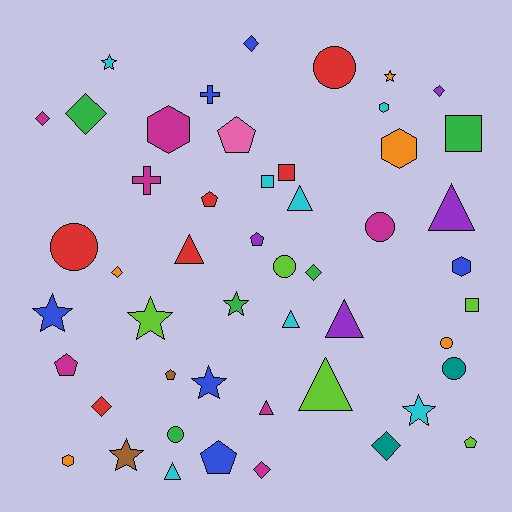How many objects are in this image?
There are 50 objects.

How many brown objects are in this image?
There are 2 brown objects.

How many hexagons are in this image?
There are 5 hexagons.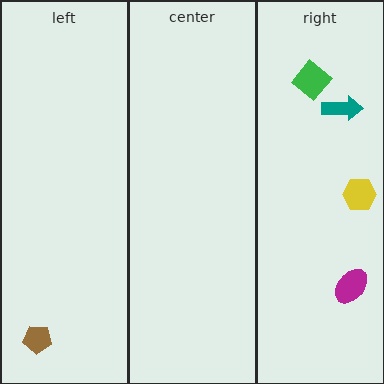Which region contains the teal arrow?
The right region.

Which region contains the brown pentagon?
The left region.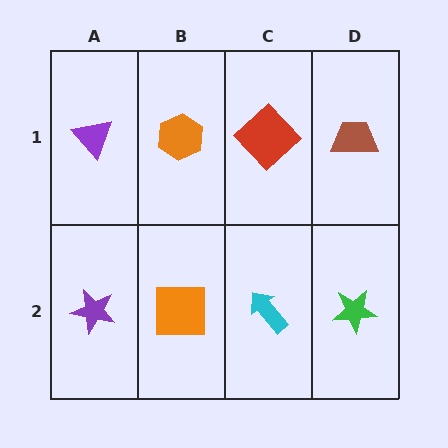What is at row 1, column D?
A brown trapezoid.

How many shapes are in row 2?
4 shapes.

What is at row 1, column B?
An orange hexagon.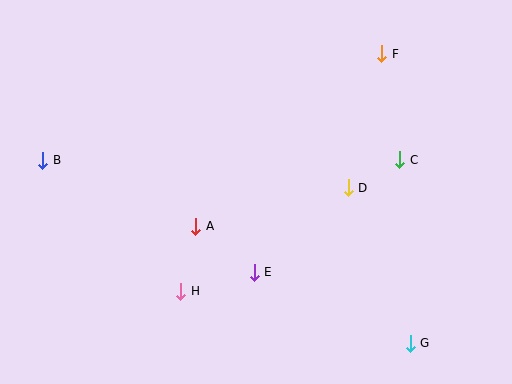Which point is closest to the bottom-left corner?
Point H is closest to the bottom-left corner.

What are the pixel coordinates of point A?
Point A is at (196, 226).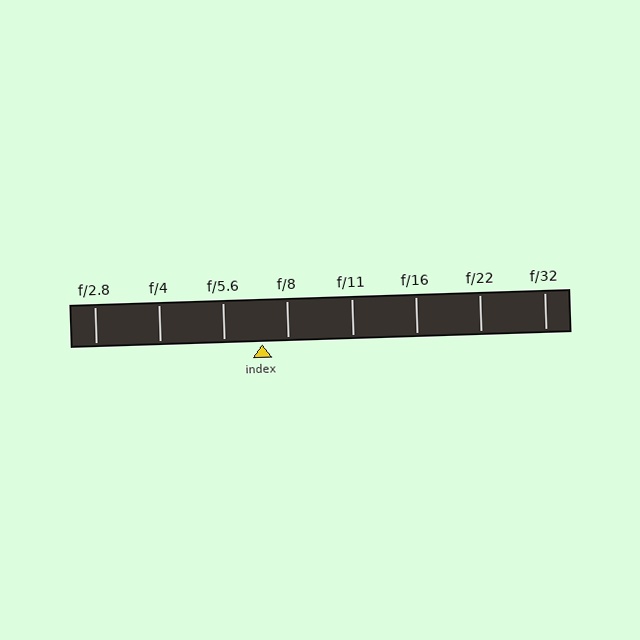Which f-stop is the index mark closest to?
The index mark is closest to f/8.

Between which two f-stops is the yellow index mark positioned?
The index mark is between f/5.6 and f/8.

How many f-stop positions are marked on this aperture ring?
There are 8 f-stop positions marked.